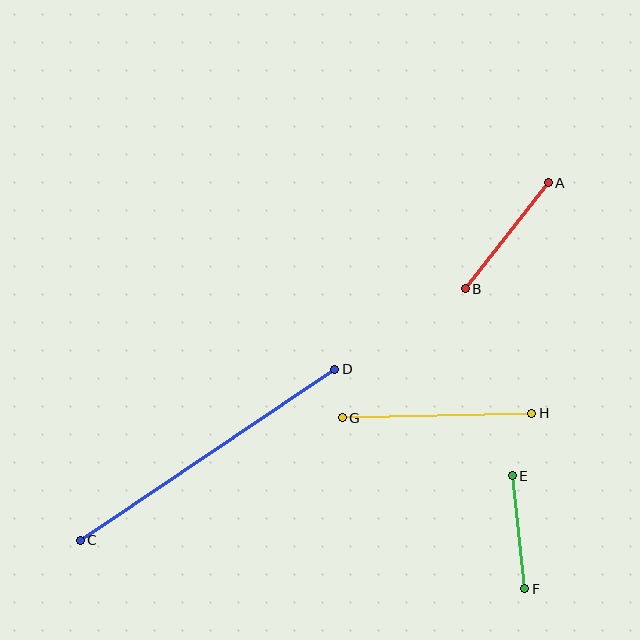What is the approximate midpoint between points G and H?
The midpoint is at approximately (437, 415) pixels.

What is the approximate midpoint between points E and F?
The midpoint is at approximately (518, 532) pixels.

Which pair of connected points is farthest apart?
Points C and D are farthest apart.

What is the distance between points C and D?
The distance is approximately 307 pixels.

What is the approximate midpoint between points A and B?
The midpoint is at approximately (507, 236) pixels.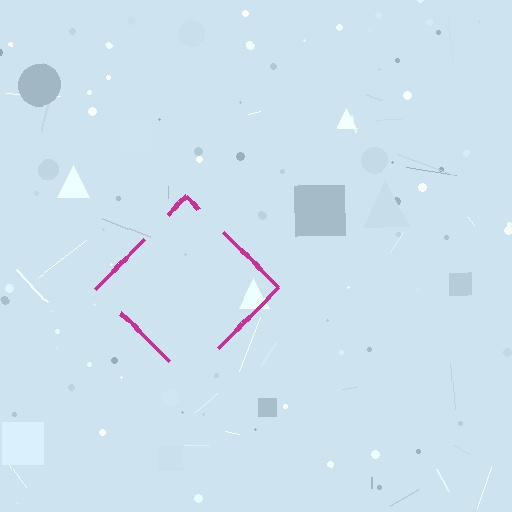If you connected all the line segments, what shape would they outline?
They would outline a diamond.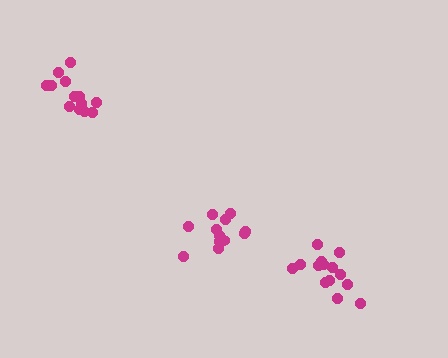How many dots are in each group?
Group 1: 13 dots, Group 2: 12 dots, Group 3: 14 dots (39 total).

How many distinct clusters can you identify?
There are 3 distinct clusters.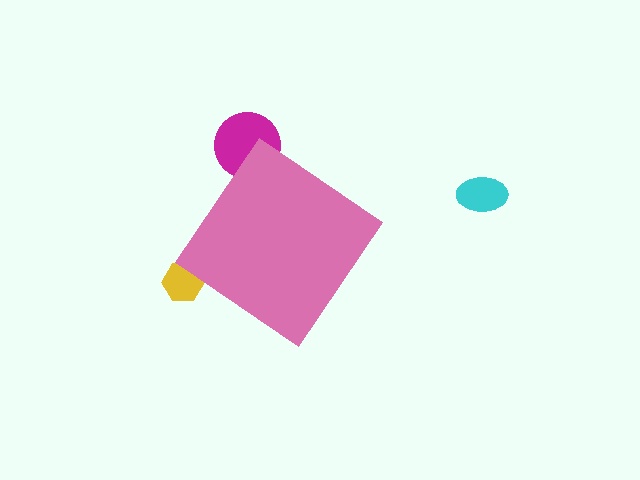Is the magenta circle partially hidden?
Yes, the magenta circle is partially hidden behind the pink diamond.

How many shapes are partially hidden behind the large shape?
2 shapes are partially hidden.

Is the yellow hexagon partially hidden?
Yes, the yellow hexagon is partially hidden behind the pink diamond.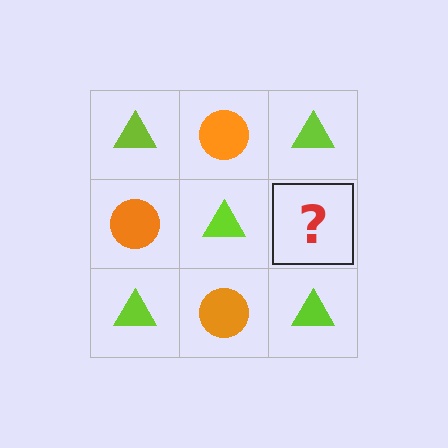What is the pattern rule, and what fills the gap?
The rule is that it alternates lime triangle and orange circle in a checkerboard pattern. The gap should be filled with an orange circle.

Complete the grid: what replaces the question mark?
The question mark should be replaced with an orange circle.